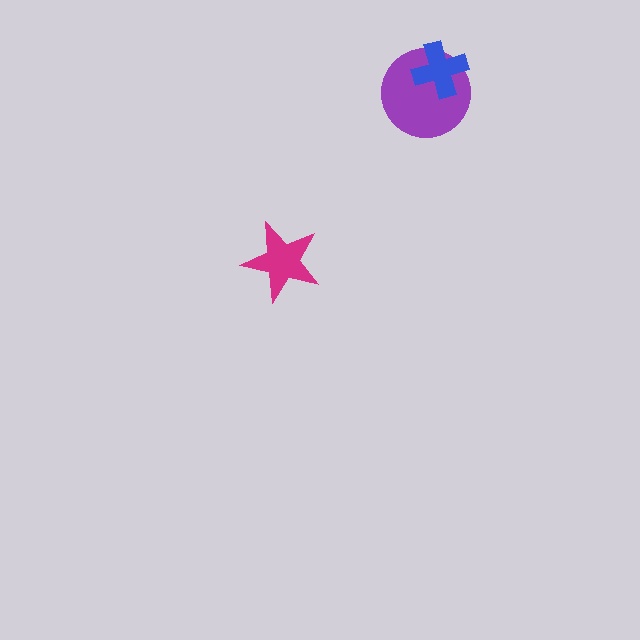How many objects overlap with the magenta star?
0 objects overlap with the magenta star.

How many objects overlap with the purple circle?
1 object overlaps with the purple circle.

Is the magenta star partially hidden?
No, no other shape covers it.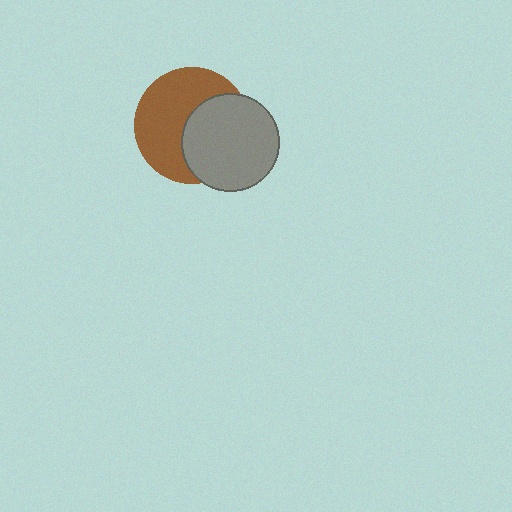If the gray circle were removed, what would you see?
You would see the complete brown circle.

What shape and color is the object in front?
The object in front is a gray circle.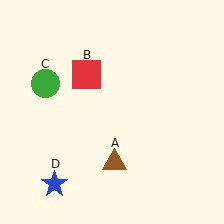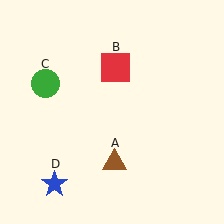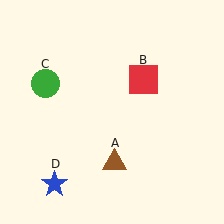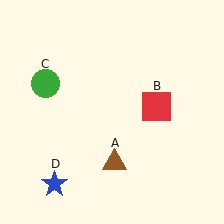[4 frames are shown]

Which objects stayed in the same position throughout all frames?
Brown triangle (object A) and green circle (object C) and blue star (object D) remained stationary.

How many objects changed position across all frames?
1 object changed position: red square (object B).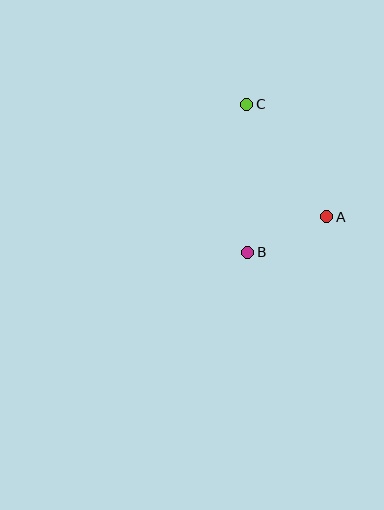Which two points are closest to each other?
Points A and B are closest to each other.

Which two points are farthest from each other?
Points B and C are farthest from each other.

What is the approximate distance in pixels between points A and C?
The distance between A and C is approximately 138 pixels.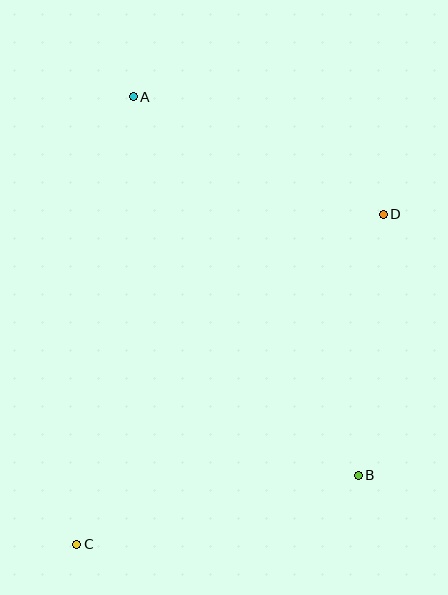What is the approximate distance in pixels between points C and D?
The distance between C and D is approximately 451 pixels.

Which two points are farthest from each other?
Points A and C are farthest from each other.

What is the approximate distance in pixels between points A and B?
The distance between A and B is approximately 440 pixels.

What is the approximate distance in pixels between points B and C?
The distance between B and C is approximately 290 pixels.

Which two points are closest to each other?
Points B and D are closest to each other.